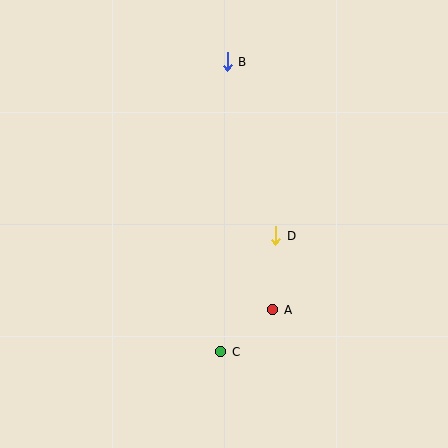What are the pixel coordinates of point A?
Point A is at (273, 310).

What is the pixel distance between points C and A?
The distance between C and A is 67 pixels.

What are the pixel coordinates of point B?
Point B is at (227, 62).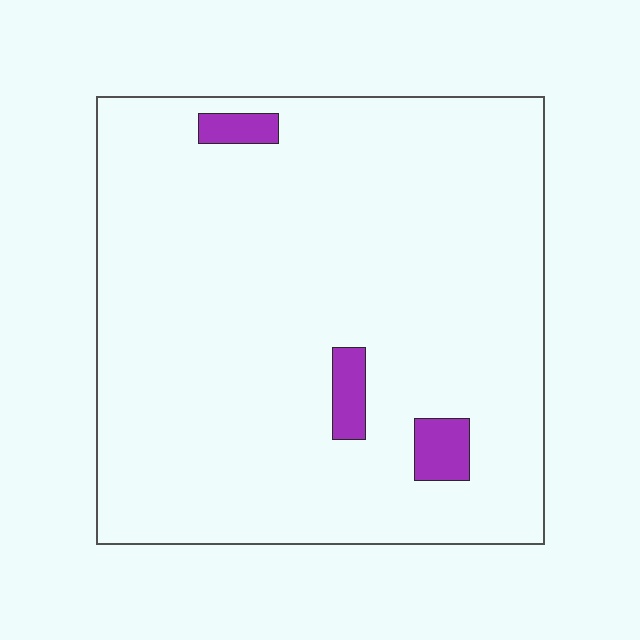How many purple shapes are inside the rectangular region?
3.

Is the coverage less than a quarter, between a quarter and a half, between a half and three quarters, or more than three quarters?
Less than a quarter.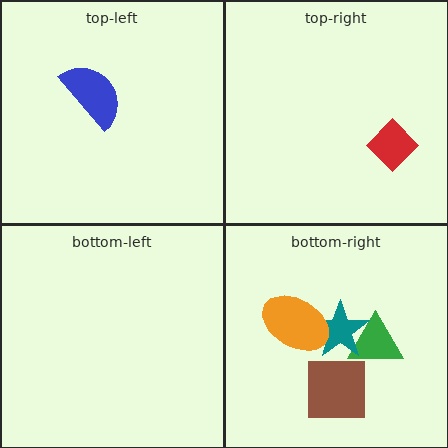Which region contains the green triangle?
The bottom-right region.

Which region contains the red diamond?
The top-right region.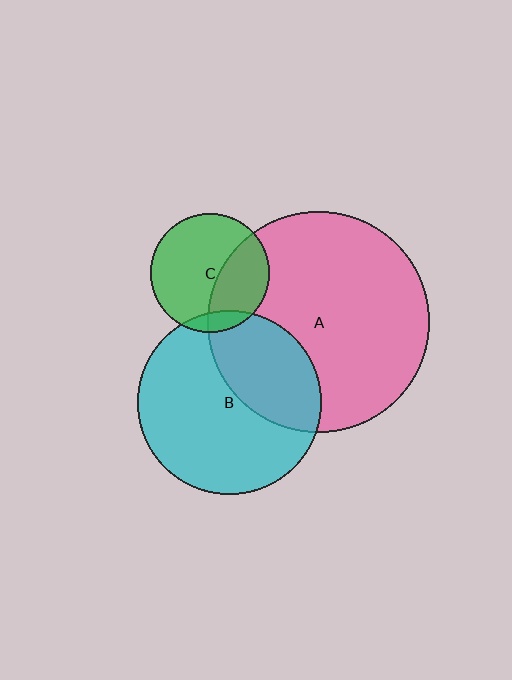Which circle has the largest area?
Circle A (pink).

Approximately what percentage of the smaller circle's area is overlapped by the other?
Approximately 10%.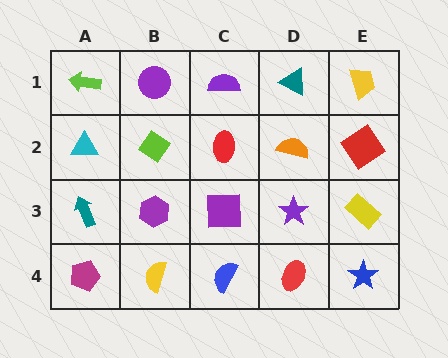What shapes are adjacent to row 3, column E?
A red diamond (row 2, column E), a blue star (row 4, column E), a purple star (row 3, column D).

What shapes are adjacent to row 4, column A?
A teal arrow (row 3, column A), a yellow semicircle (row 4, column B).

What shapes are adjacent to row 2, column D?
A teal triangle (row 1, column D), a purple star (row 3, column D), a red ellipse (row 2, column C), a red diamond (row 2, column E).